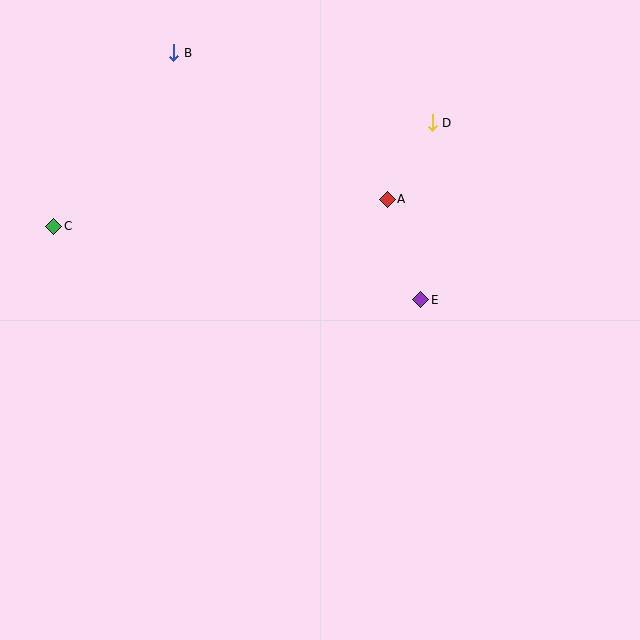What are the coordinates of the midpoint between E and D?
The midpoint between E and D is at (426, 211).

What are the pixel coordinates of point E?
Point E is at (421, 300).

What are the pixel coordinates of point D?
Point D is at (432, 123).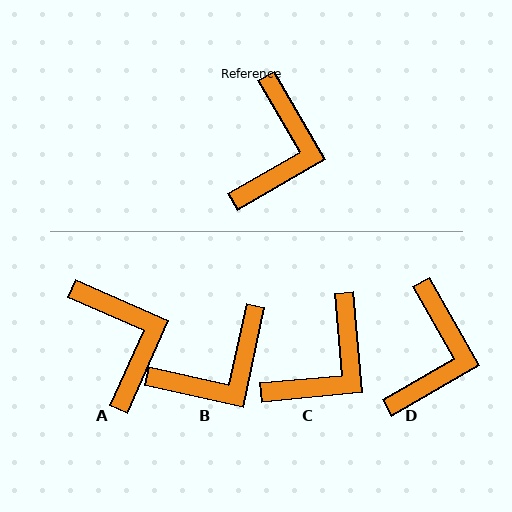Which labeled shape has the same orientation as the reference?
D.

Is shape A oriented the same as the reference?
No, it is off by about 36 degrees.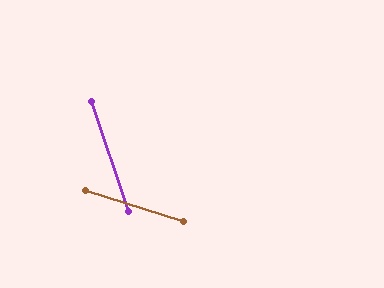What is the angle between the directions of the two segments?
Approximately 54 degrees.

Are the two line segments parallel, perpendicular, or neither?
Neither parallel nor perpendicular — they differ by about 54°.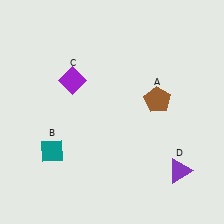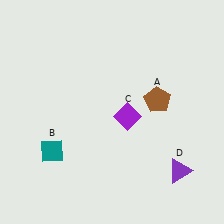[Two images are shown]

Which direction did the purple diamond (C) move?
The purple diamond (C) moved right.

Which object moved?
The purple diamond (C) moved right.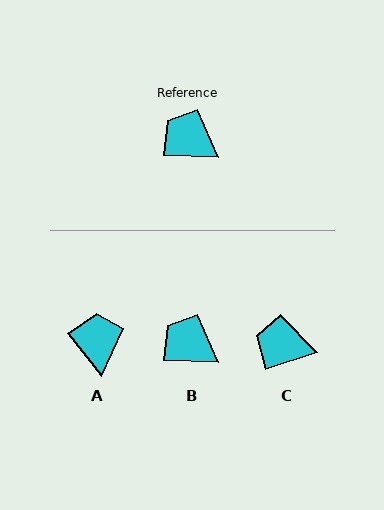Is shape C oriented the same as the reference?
No, it is off by about 21 degrees.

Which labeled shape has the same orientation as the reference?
B.